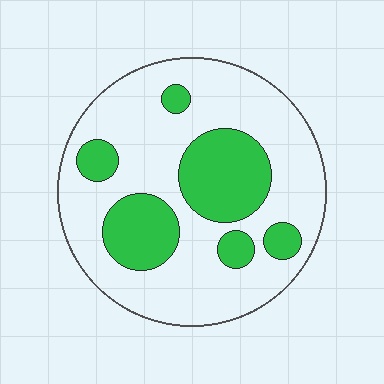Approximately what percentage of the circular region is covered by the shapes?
Approximately 30%.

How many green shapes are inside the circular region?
6.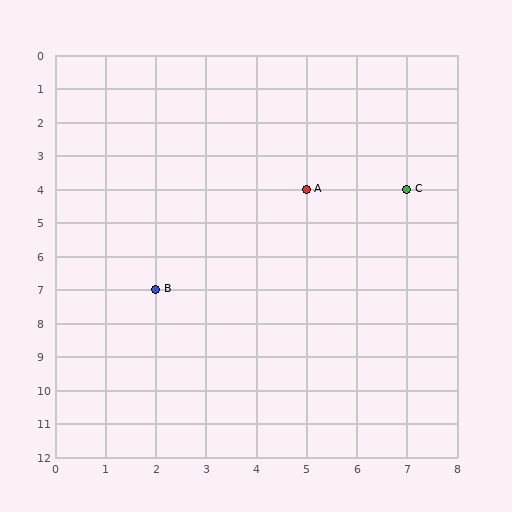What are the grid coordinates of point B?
Point B is at grid coordinates (2, 7).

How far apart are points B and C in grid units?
Points B and C are 5 columns and 3 rows apart (about 5.8 grid units diagonally).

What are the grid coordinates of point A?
Point A is at grid coordinates (5, 4).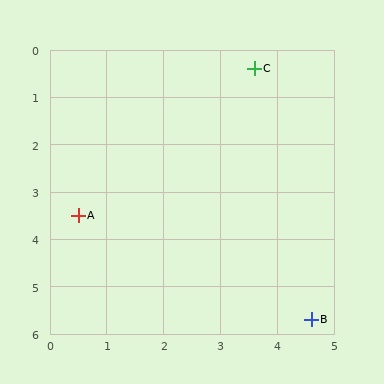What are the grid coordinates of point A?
Point A is at approximately (0.5, 3.5).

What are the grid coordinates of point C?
Point C is at approximately (3.6, 0.4).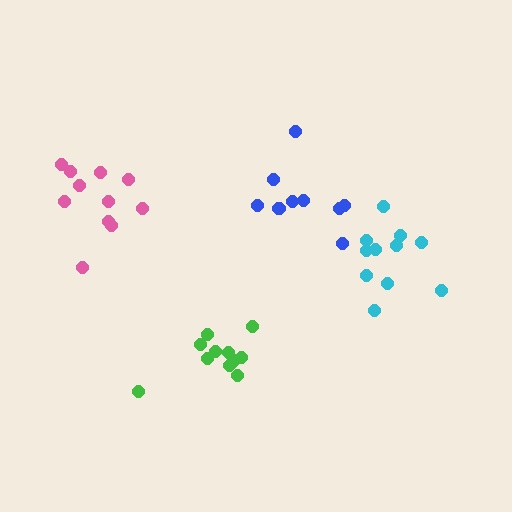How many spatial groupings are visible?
There are 4 spatial groupings.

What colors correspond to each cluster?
The clusters are colored: green, pink, cyan, blue.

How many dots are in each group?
Group 1: 11 dots, Group 2: 11 dots, Group 3: 11 dots, Group 4: 10 dots (43 total).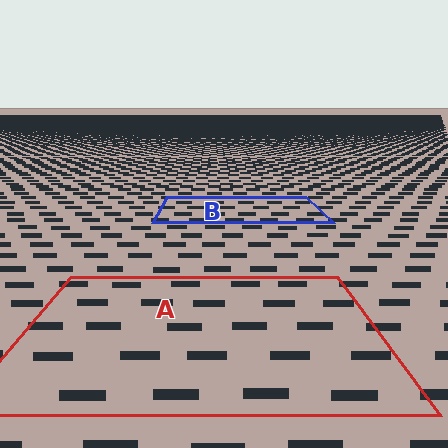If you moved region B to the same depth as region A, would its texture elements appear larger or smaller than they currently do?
They would appear larger. At a closer depth, the same texture elements are projected at a bigger on-screen size.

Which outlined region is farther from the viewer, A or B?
Region B is farther from the viewer — the texture elements inside it appear smaller and more densely packed.